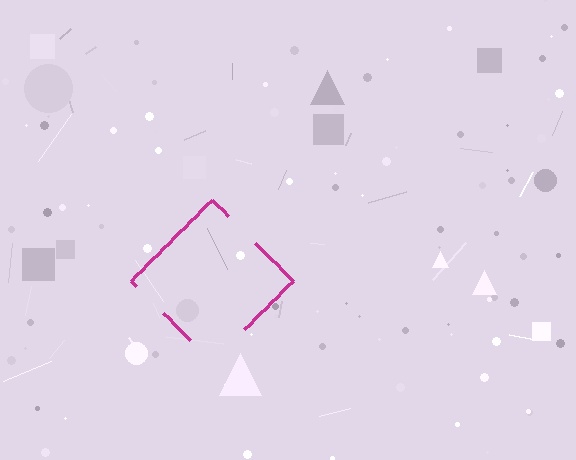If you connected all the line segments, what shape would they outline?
They would outline a diamond.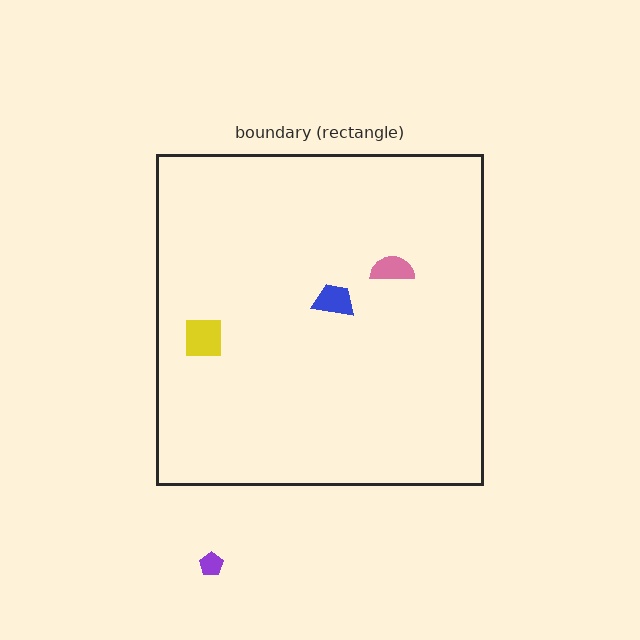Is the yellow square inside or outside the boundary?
Inside.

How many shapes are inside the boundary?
3 inside, 1 outside.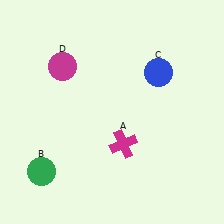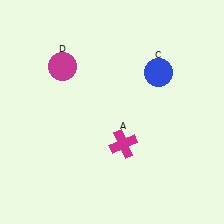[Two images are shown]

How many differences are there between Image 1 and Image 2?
There is 1 difference between the two images.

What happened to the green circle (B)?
The green circle (B) was removed in Image 2. It was in the bottom-left area of Image 1.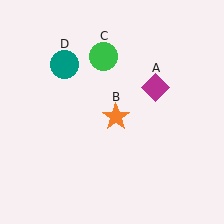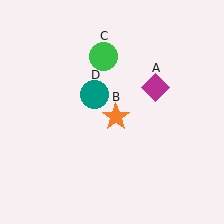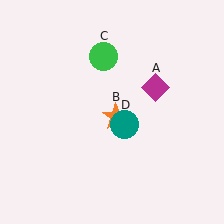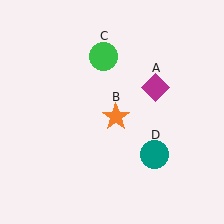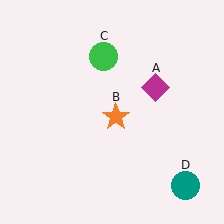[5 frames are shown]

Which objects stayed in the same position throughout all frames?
Magenta diamond (object A) and orange star (object B) and green circle (object C) remained stationary.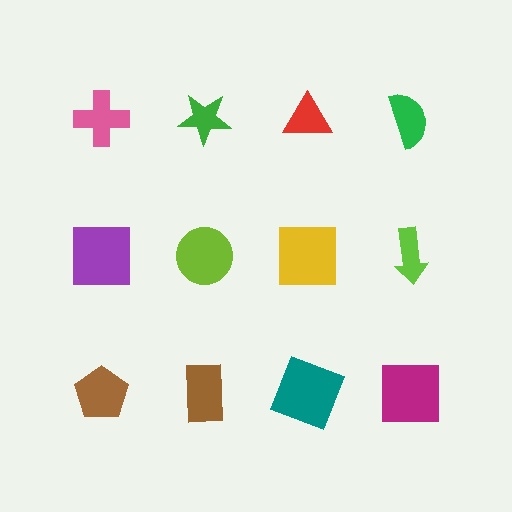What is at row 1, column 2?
A green star.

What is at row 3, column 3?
A teal square.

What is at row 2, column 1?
A purple square.